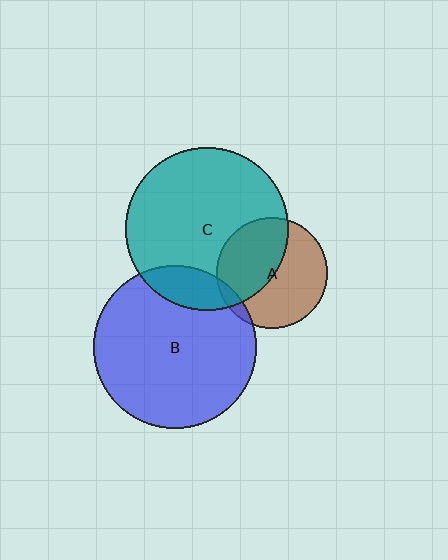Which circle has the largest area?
Circle C (teal).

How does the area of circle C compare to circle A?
Approximately 2.2 times.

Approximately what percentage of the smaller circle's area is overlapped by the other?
Approximately 5%.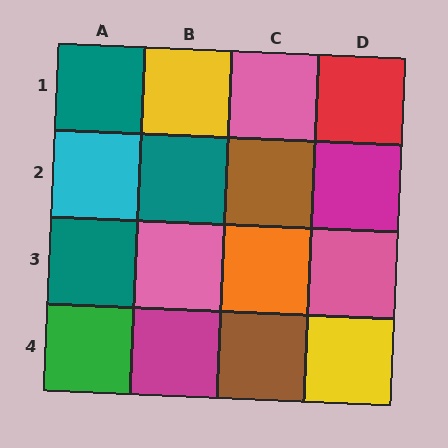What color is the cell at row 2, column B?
Teal.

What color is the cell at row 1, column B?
Yellow.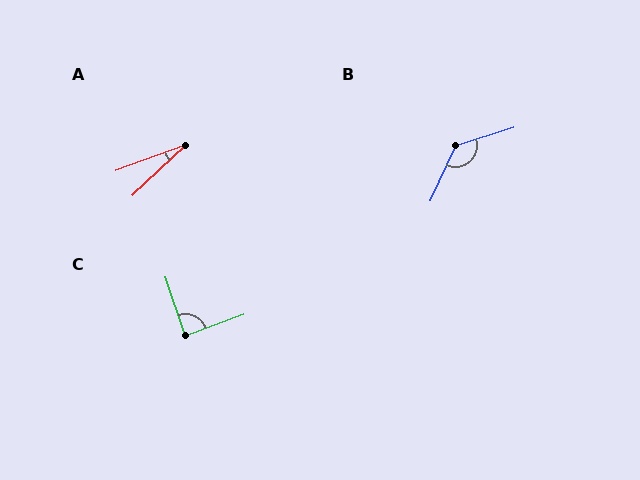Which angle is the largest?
B, at approximately 132 degrees.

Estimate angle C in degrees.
Approximately 88 degrees.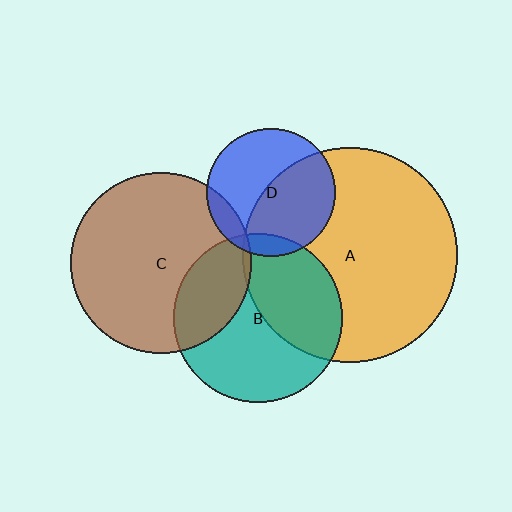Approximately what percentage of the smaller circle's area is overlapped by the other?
Approximately 5%.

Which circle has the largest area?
Circle A (orange).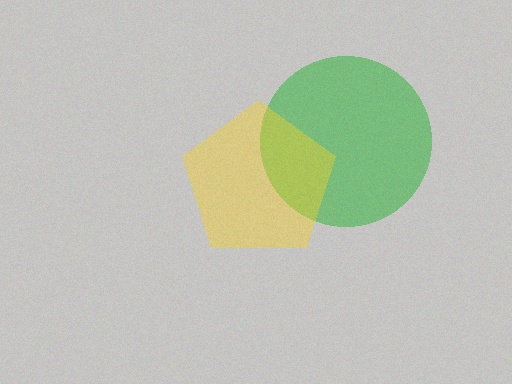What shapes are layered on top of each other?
The layered shapes are: a green circle, a yellow pentagon.